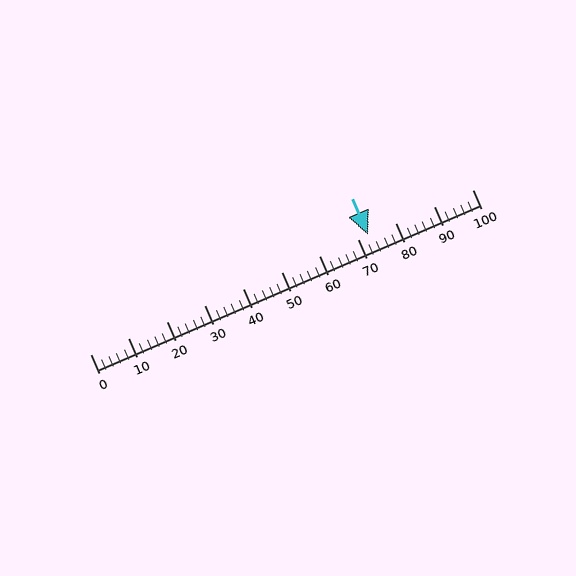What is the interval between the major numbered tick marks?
The major tick marks are spaced 10 units apart.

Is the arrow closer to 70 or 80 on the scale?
The arrow is closer to 70.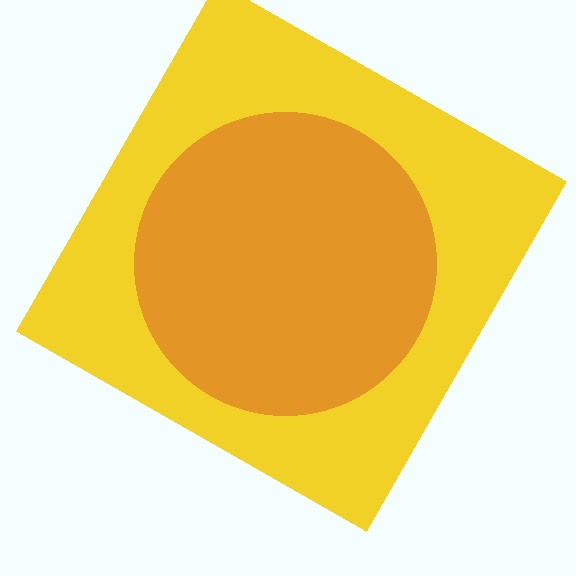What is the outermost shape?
The yellow square.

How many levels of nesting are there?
2.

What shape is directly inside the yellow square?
The orange circle.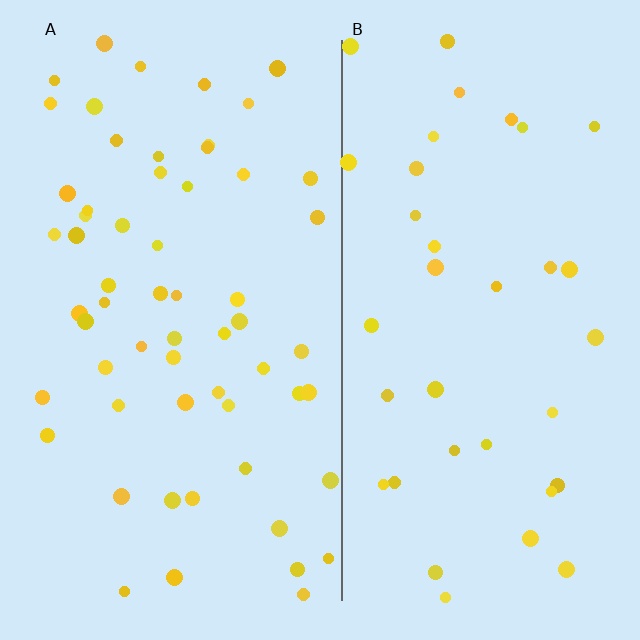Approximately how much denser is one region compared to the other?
Approximately 1.6× — region A over region B.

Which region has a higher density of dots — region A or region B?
A (the left).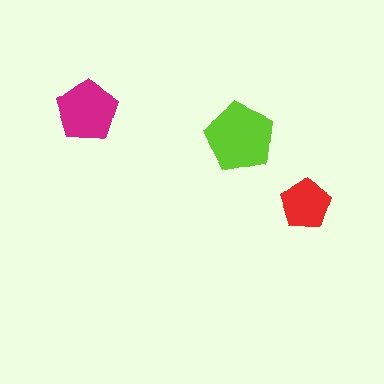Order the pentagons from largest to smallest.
the lime one, the magenta one, the red one.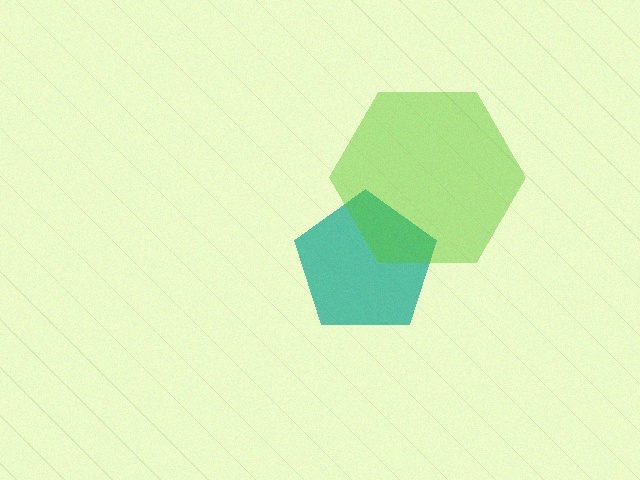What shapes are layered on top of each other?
The layered shapes are: a teal pentagon, a lime hexagon.